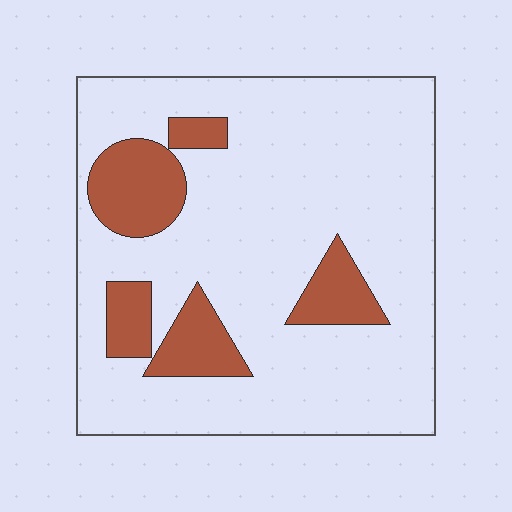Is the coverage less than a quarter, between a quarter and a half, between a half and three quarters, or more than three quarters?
Less than a quarter.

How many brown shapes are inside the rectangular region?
5.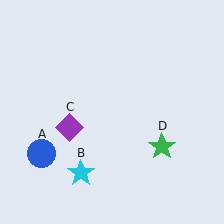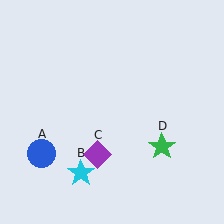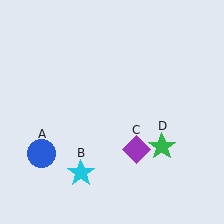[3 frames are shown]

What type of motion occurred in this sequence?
The purple diamond (object C) rotated counterclockwise around the center of the scene.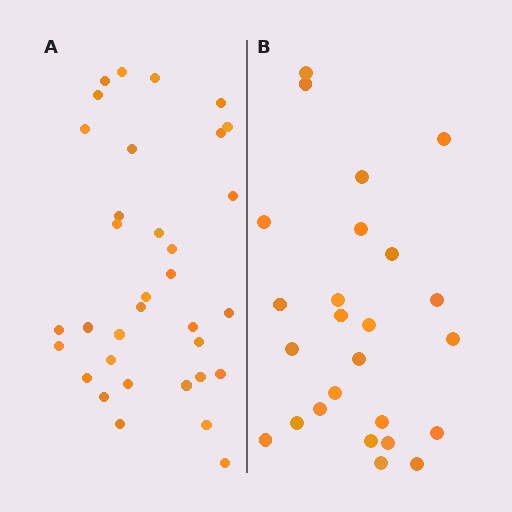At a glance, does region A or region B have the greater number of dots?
Region A (the left region) has more dots.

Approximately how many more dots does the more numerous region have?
Region A has roughly 8 or so more dots than region B.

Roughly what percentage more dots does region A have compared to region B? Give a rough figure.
About 35% more.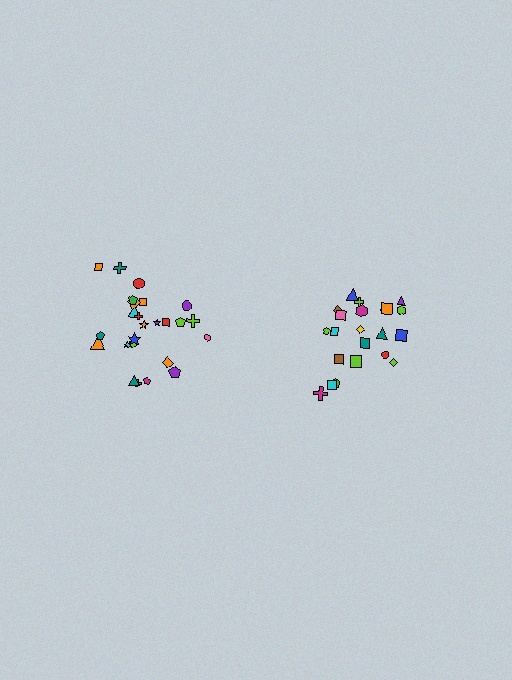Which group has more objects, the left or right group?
The left group.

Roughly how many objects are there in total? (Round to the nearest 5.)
Roughly 45 objects in total.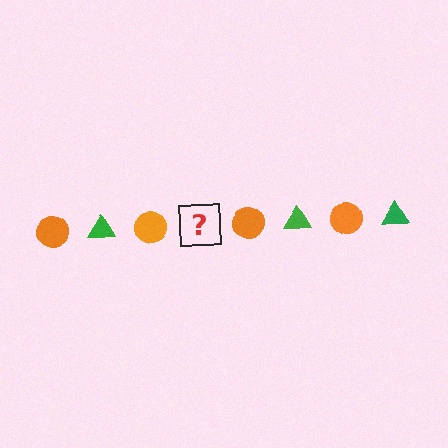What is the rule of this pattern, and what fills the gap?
The rule is that the pattern alternates between orange circle and green triangle. The gap should be filled with a green triangle.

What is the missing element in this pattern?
The missing element is a green triangle.